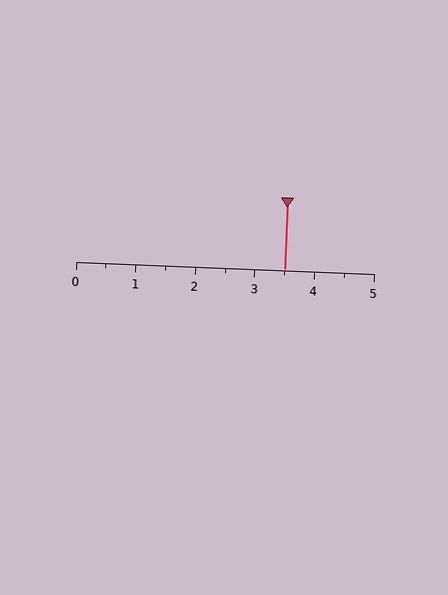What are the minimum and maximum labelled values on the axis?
The axis runs from 0 to 5.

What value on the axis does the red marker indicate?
The marker indicates approximately 3.5.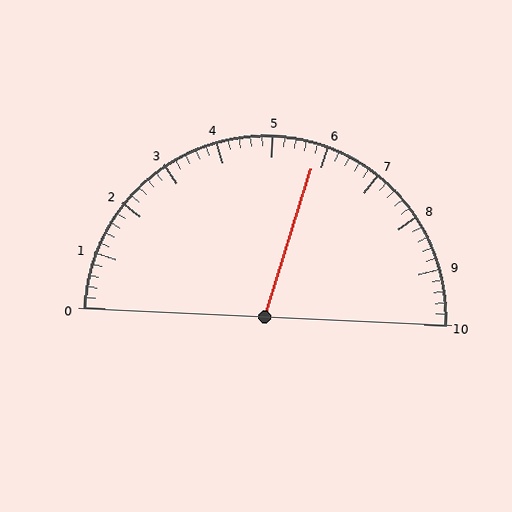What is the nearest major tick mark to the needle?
The nearest major tick mark is 6.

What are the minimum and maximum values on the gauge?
The gauge ranges from 0 to 10.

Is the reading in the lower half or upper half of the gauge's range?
The reading is in the upper half of the range (0 to 10).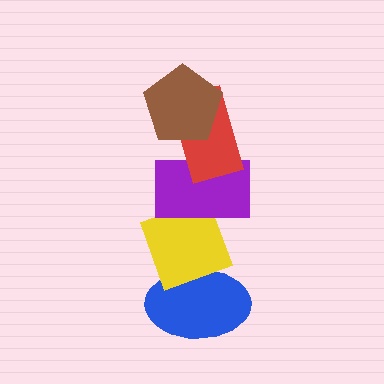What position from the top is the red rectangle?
The red rectangle is 2nd from the top.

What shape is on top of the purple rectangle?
The red rectangle is on top of the purple rectangle.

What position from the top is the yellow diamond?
The yellow diamond is 4th from the top.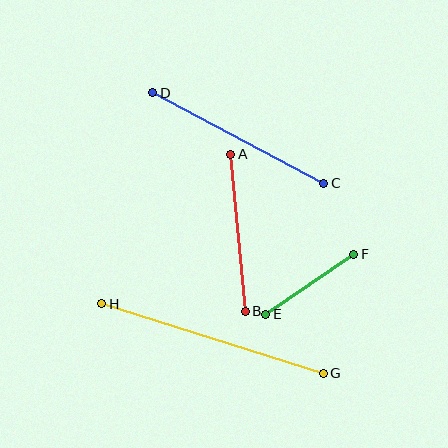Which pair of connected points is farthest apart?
Points G and H are farthest apart.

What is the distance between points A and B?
The distance is approximately 158 pixels.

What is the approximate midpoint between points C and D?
The midpoint is at approximately (238, 138) pixels.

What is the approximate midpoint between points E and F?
The midpoint is at approximately (310, 284) pixels.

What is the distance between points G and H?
The distance is approximately 232 pixels.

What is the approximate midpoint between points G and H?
The midpoint is at approximately (212, 338) pixels.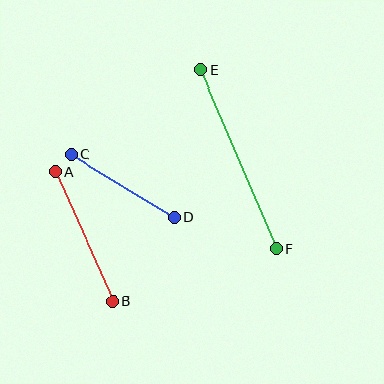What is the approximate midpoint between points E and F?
The midpoint is at approximately (238, 159) pixels.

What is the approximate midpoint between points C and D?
The midpoint is at approximately (123, 186) pixels.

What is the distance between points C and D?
The distance is approximately 120 pixels.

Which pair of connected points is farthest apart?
Points E and F are farthest apart.